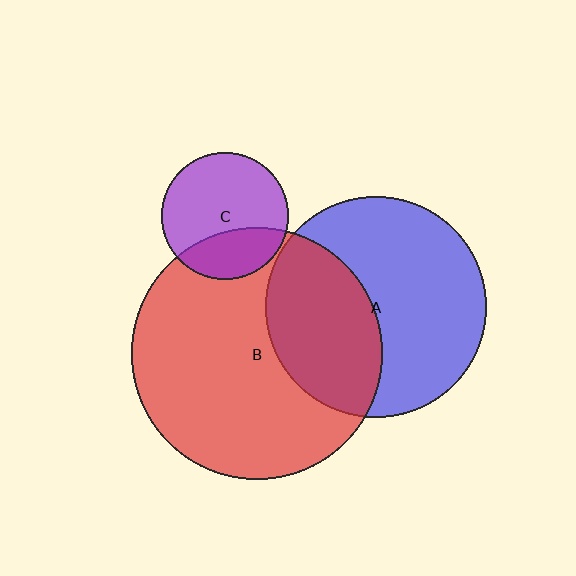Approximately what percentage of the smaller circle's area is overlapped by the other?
Approximately 40%.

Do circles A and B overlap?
Yes.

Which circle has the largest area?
Circle B (red).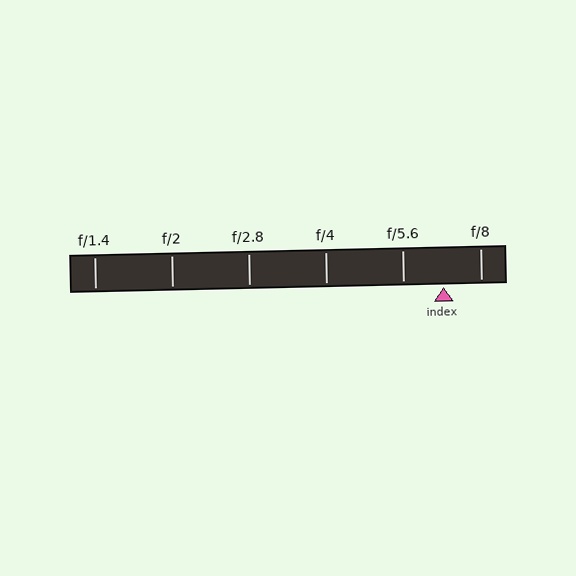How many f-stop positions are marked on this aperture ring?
There are 6 f-stop positions marked.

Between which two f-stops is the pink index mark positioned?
The index mark is between f/5.6 and f/8.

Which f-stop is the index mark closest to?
The index mark is closest to f/8.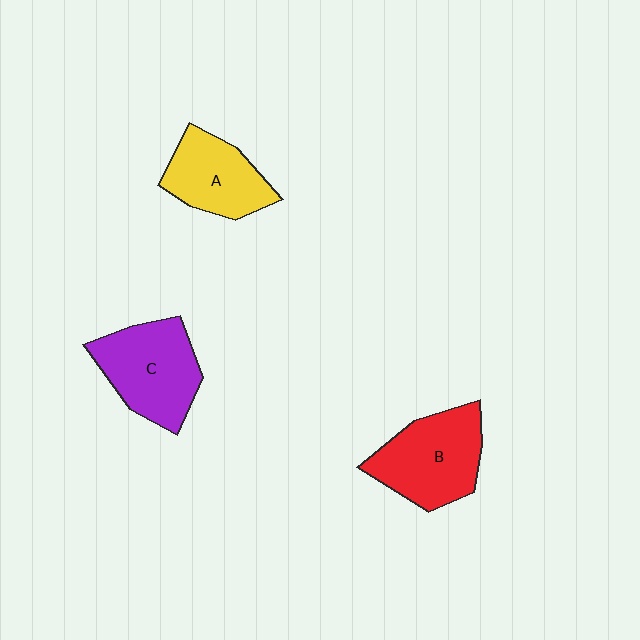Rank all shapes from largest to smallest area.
From largest to smallest: B (red), C (purple), A (yellow).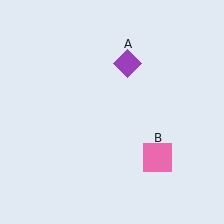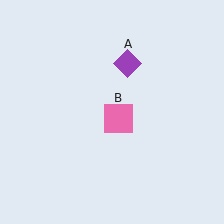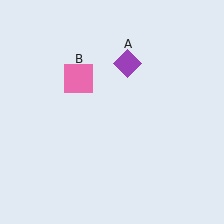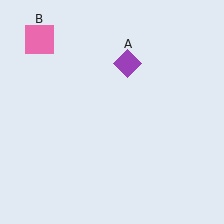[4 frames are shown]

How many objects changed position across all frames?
1 object changed position: pink square (object B).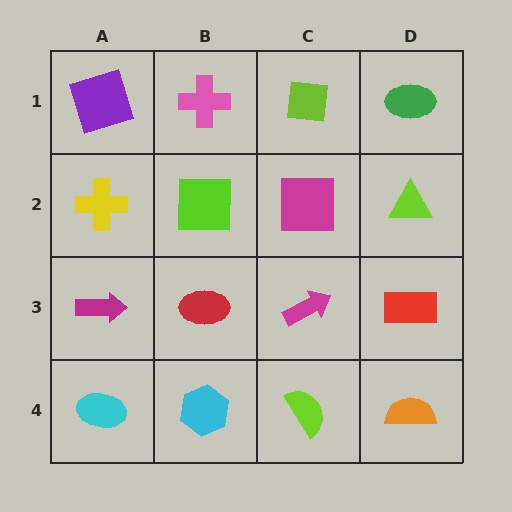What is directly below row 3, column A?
A cyan ellipse.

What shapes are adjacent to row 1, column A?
A yellow cross (row 2, column A), a pink cross (row 1, column B).